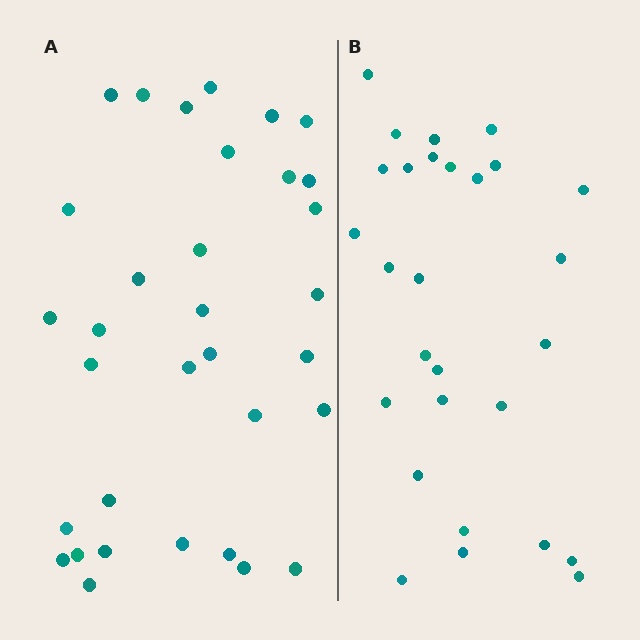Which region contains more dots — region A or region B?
Region A (the left region) has more dots.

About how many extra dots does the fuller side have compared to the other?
Region A has about 5 more dots than region B.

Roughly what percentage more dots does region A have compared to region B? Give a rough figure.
About 20% more.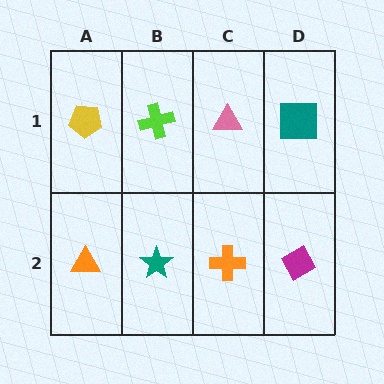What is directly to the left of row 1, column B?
A yellow pentagon.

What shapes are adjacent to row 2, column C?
A pink triangle (row 1, column C), a teal star (row 2, column B), a magenta diamond (row 2, column D).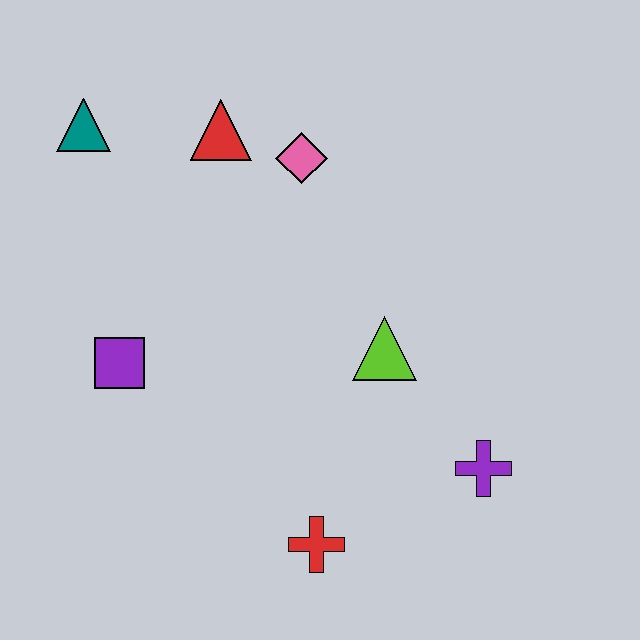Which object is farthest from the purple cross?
The teal triangle is farthest from the purple cross.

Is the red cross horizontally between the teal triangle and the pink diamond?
No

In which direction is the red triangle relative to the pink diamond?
The red triangle is to the left of the pink diamond.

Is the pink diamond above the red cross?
Yes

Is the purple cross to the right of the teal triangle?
Yes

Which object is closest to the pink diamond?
The red triangle is closest to the pink diamond.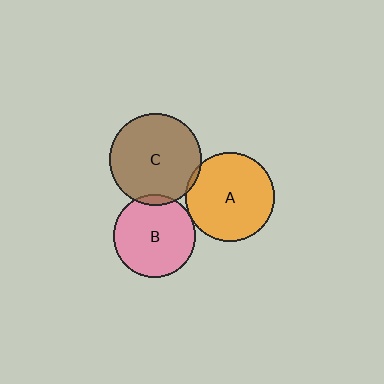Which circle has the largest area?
Circle C (brown).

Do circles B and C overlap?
Yes.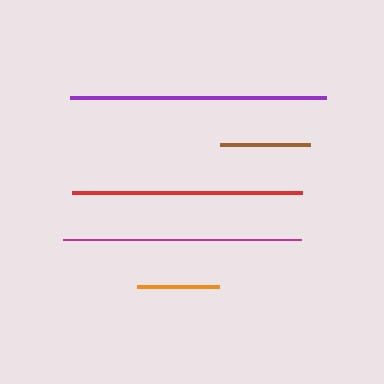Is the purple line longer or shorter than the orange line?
The purple line is longer than the orange line.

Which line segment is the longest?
The purple line is the longest at approximately 256 pixels.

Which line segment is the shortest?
The orange line is the shortest at approximately 82 pixels.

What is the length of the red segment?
The red segment is approximately 230 pixels long.